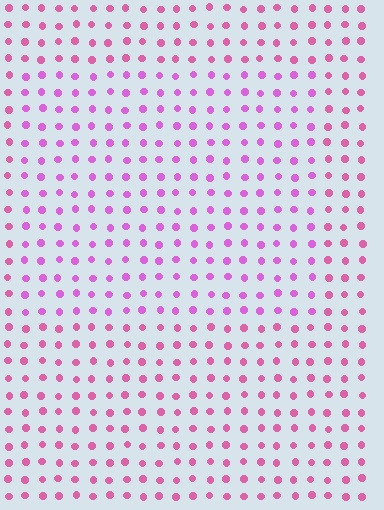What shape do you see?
I see a rectangle.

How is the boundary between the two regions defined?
The boundary is defined purely by a slight shift in hue (about 26 degrees). Spacing, size, and orientation are identical on both sides.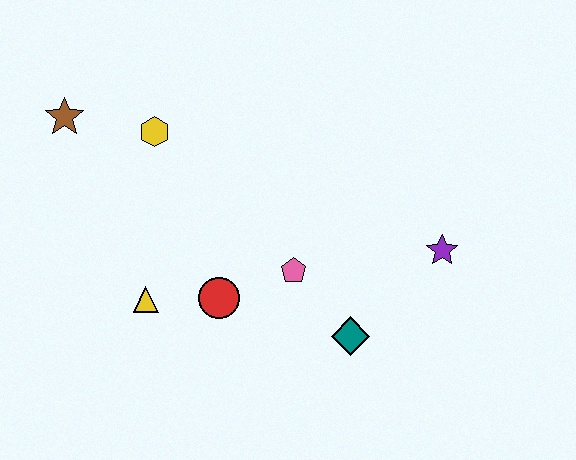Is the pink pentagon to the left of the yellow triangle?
No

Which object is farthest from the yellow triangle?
The purple star is farthest from the yellow triangle.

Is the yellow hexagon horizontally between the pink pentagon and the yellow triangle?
Yes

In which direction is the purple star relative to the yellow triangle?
The purple star is to the right of the yellow triangle.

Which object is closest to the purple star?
The teal diamond is closest to the purple star.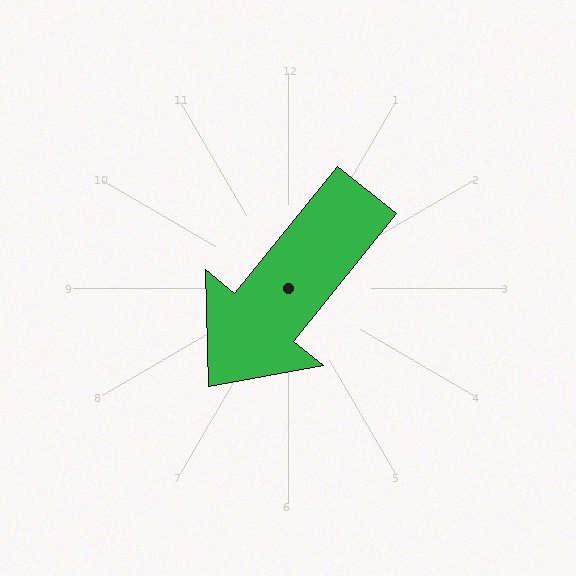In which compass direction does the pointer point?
Southwest.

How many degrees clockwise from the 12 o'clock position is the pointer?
Approximately 219 degrees.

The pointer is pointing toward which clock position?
Roughly 7 o'clock.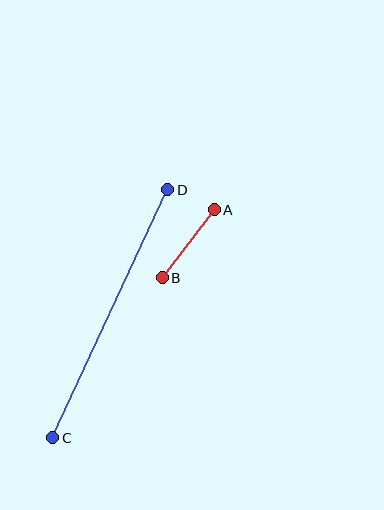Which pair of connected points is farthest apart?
Points C and D are farthest apart.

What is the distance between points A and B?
The distance is approximately 86 pixels.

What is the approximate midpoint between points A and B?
The midpoint is at approximately (188, 244) pixels.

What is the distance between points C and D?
The distance is approximately 273 pixels.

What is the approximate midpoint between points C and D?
The midpoint is at approximately (110, 314) pixels.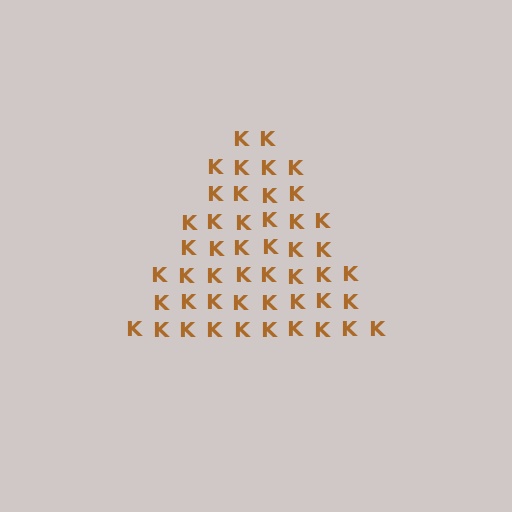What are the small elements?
The small elements are letter K's.